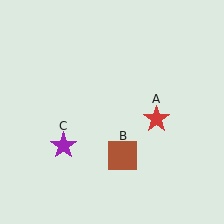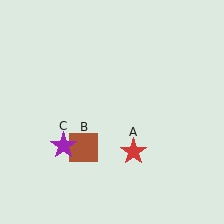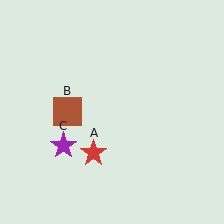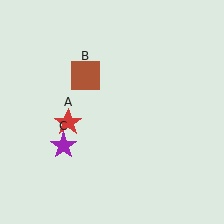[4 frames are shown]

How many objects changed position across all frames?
2 objects changed position: red star (object A), brown square (object B).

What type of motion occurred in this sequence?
The red star (object A), brown square (object B) rotated clockwise around the center of the scene.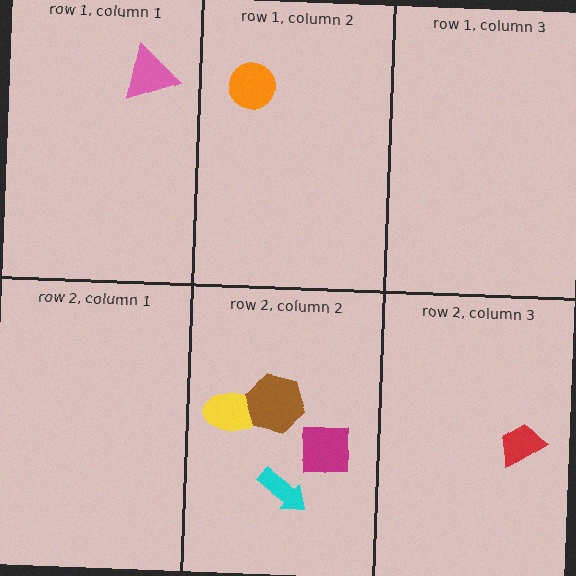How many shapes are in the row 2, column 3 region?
1.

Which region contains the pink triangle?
The row 1, column 1 region.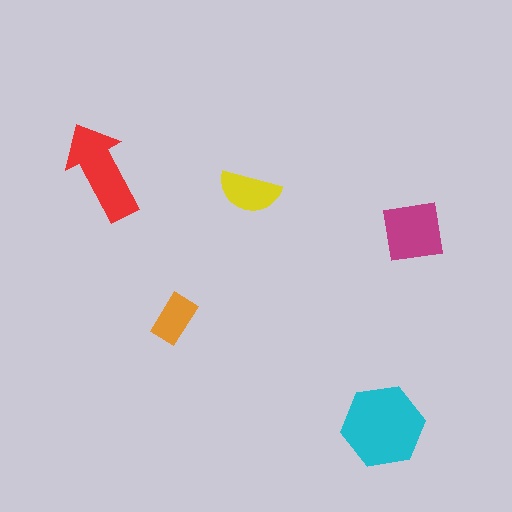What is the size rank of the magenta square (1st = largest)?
3rd.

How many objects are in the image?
There are 5 objects in the image.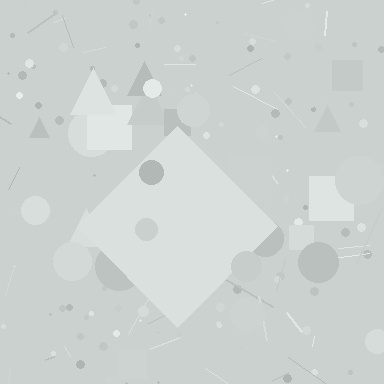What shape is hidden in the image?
A diamond is hidden in the image.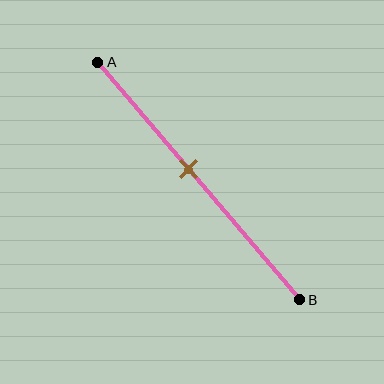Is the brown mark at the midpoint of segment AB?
No, the mark is at about 45% from A, not at the 50% midpoint.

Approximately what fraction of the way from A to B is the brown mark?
The brown mark is approximately 45% of the way from A to B.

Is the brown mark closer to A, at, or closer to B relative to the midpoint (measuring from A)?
The brown mark is closer to point A than the midpoint of segment AB.